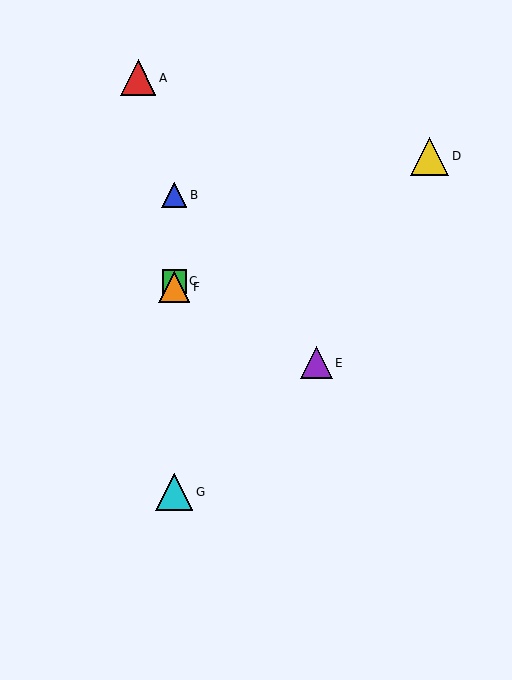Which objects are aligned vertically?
Objects B, C, F, G are aligned vertically.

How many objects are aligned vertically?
4 objects (B, C, F, G) are aligned vertically.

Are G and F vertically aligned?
Yes, both are at x≈174.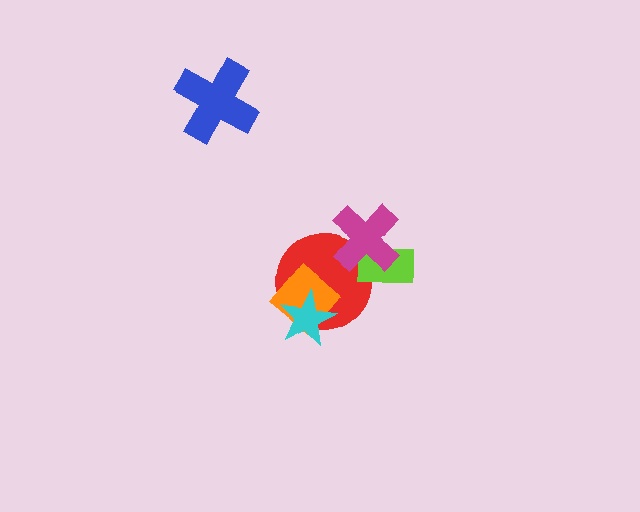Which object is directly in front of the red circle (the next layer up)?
The lime rectangle is directly in front of the red circle.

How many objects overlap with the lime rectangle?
2 objects overlap with the lime rectangle.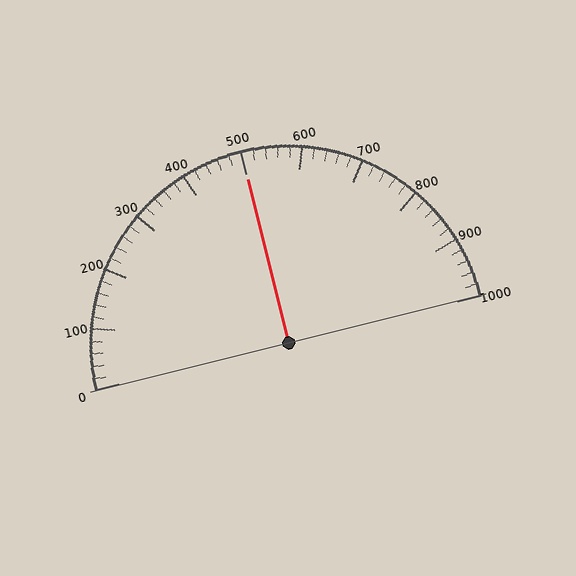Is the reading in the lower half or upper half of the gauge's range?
The reading is in the upper half of the range (0 to 1000).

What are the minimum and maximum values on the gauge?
The gauge ranges from 0 to 1000.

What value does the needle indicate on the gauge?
The needle indicates approximately 500.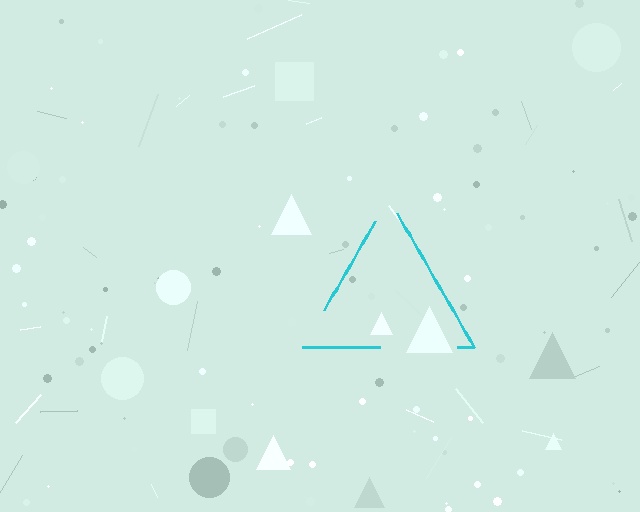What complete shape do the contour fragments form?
The contour fragments form a triangle.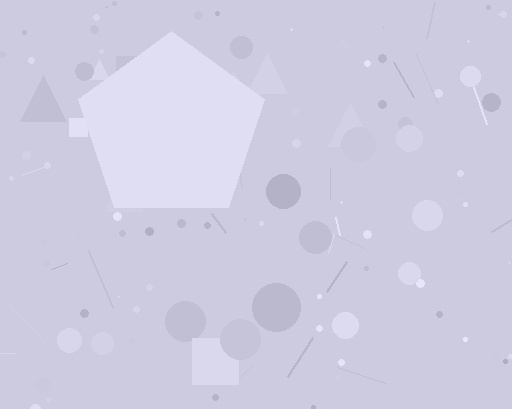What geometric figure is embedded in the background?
A pentagon is embedded in the background.